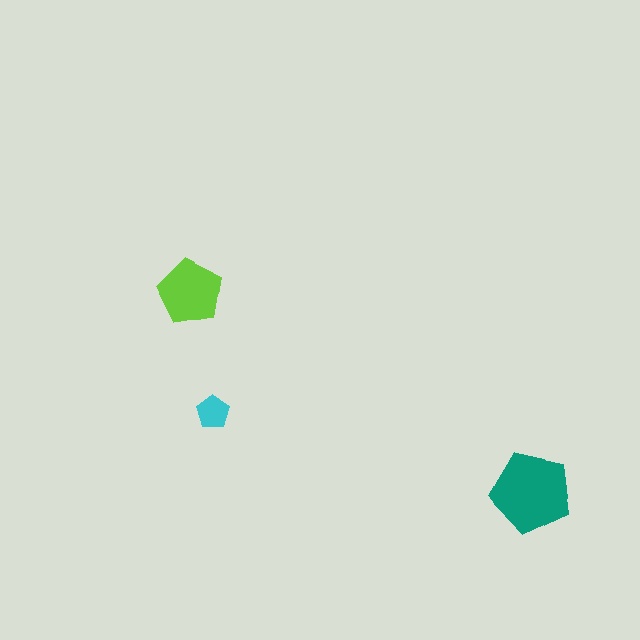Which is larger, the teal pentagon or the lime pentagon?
The teal one.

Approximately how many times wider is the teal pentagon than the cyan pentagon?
About 2.5 times wider.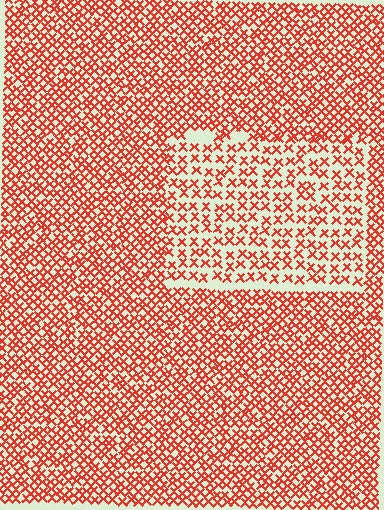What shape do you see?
I see a rectangle.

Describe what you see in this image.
The image contains small red elements arranged at two different densities. A rectangle-shaped region is visible where the elements are less densely packed than the surrounding area.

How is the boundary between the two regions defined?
The boundary is defined by a change in element density (approximately 1.8x ratio). All elements are the same color, size, and shape.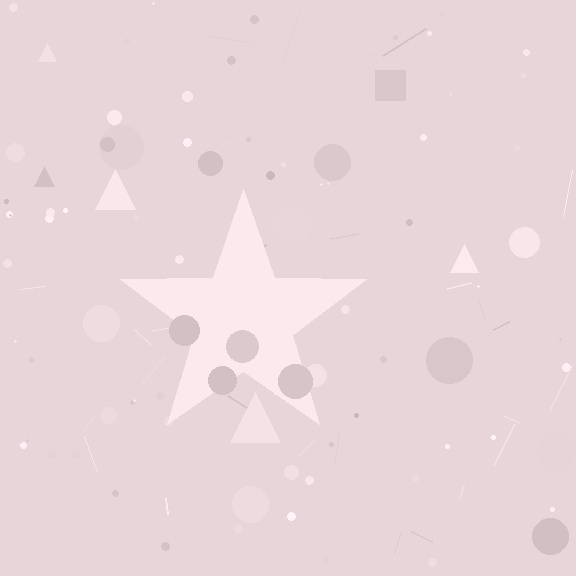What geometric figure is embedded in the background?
A star is embedded in the background.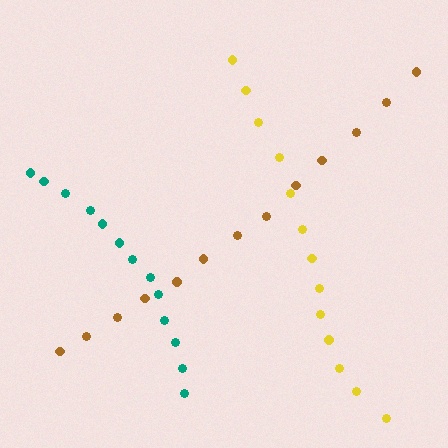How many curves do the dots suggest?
There are 3 distinct paths.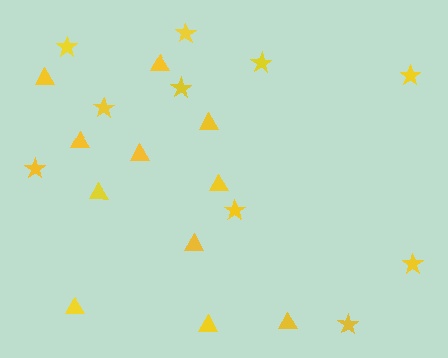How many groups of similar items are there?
There are 2 groups: one group of stars (10) and one group of triangles (11).